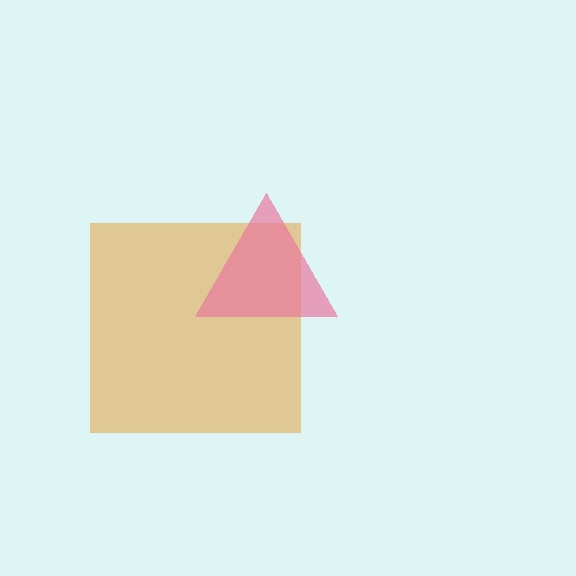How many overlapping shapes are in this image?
There are 2 overlapping shapes in the image.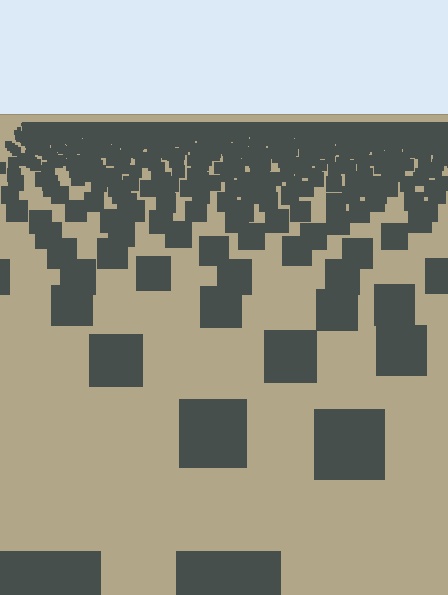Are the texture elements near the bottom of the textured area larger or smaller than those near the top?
Larger. Near the bottom, elements are closer to the viewer and appear at a bigger on-screen size.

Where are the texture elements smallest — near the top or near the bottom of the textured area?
Near the top.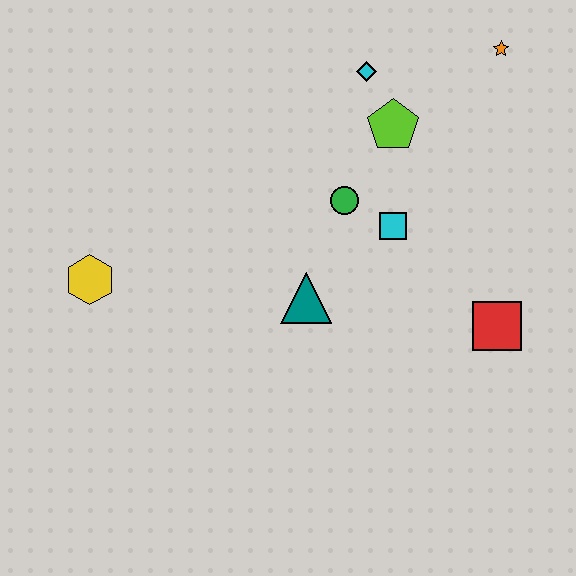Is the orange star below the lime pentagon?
No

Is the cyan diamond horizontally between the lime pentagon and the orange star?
No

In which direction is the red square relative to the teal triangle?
The red square is to the right of the teal triangle.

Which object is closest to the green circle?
The cyan square is closest to the green circle.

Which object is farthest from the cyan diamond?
The yellow hexagon is farthest from the cyan diamond.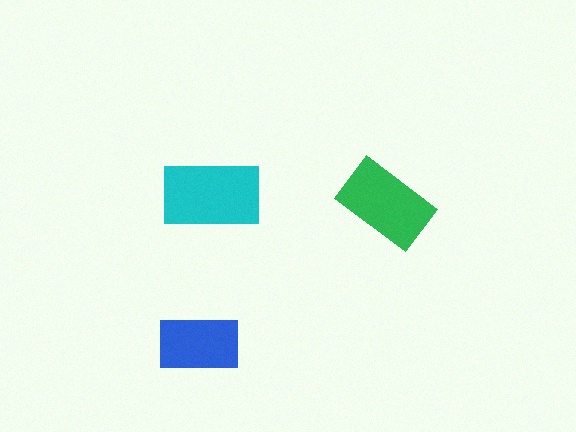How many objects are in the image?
There are 3 objects in the image.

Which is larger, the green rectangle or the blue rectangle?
The green one.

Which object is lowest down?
The blue rectangle is bottommost.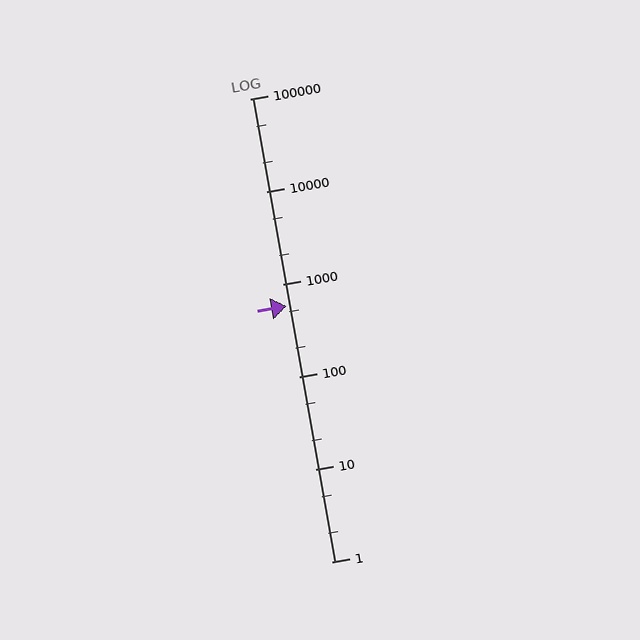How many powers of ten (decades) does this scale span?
The scale spans 5 decades, from 1 to 100000.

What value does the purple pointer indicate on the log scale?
The pointer indicates approximately 580.